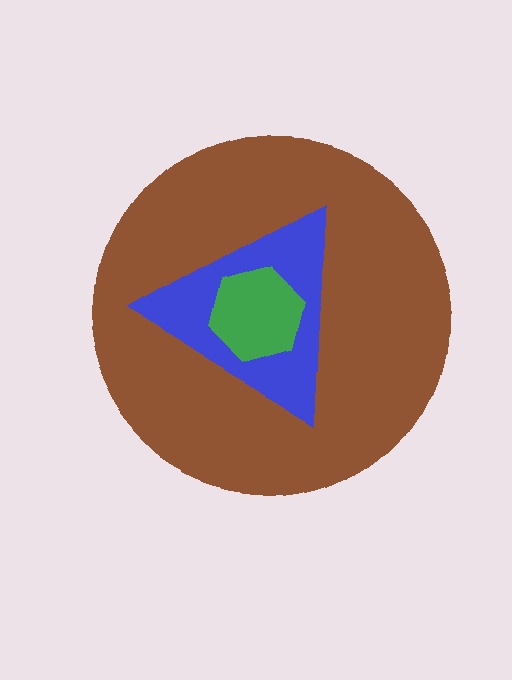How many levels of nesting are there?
3.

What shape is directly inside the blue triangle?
The green hexagon.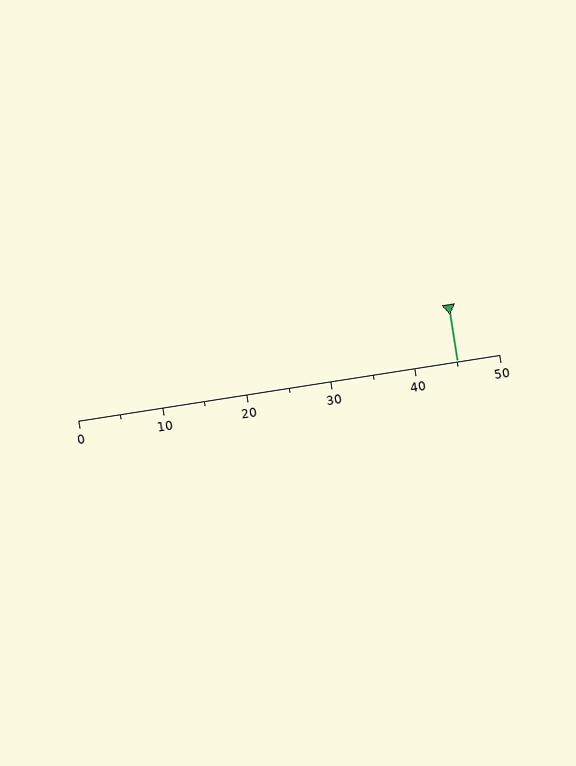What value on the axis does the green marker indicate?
The marker indicates approximately 45.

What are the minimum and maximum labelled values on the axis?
The axis runs from 0 to 50.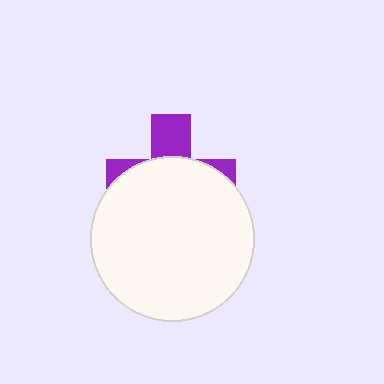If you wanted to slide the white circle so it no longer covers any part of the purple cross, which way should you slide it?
Slide it down — that is the most direct way to separate the two shapes.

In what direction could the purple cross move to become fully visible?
The purple cross could move up. That would shift it out from behind the white circle entirely.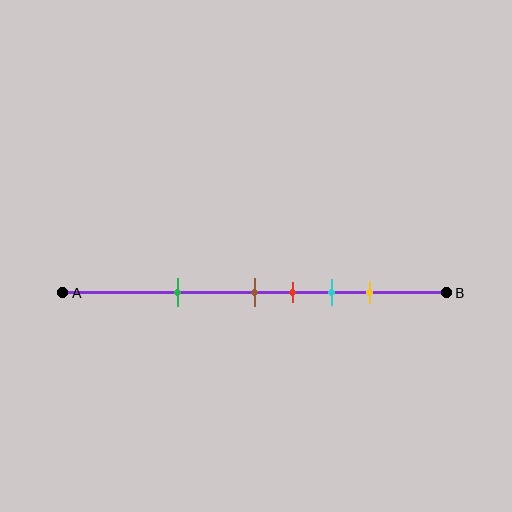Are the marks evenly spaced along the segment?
No, the marks are not evenly spaced.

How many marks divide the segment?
There are 5 marks dividing the segment.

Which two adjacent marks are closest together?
The brown and red marks are the closest adjacent pair.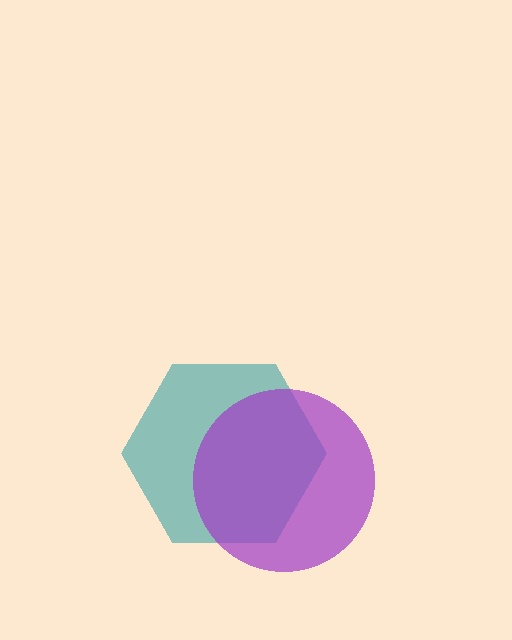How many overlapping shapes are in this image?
There are 2 overlapping shapes in the image.